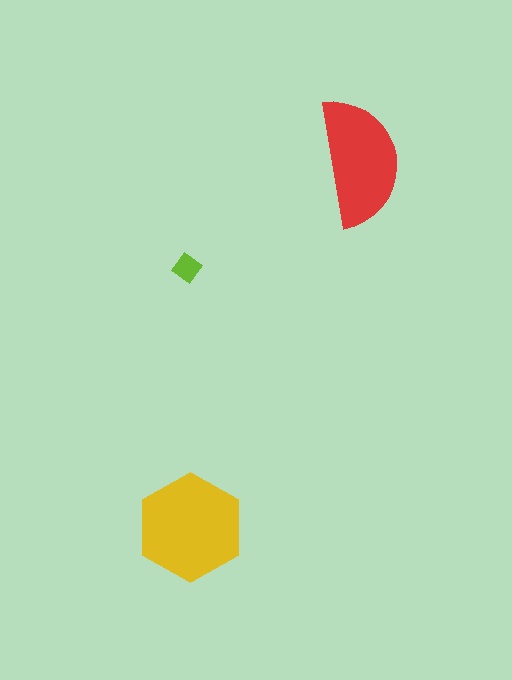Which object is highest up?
The red semicircle is topmost.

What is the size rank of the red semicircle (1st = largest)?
2nd.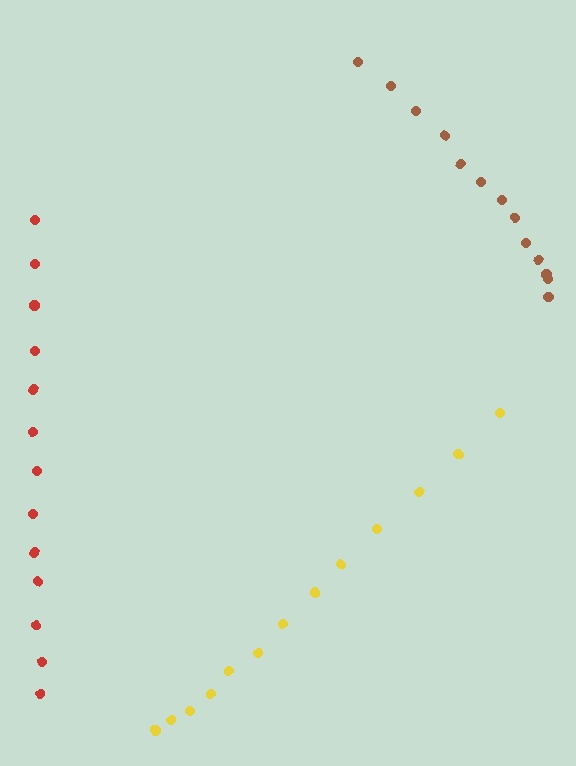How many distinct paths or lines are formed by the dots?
There are 3 distinct paths.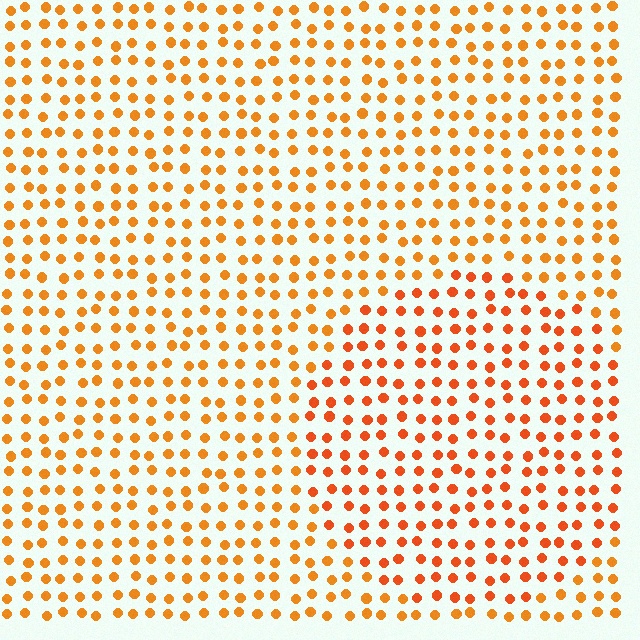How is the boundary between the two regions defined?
The boundary is defined purely by a slight shift in hue (about 17 degrees). Spacing, size, and orientation are identical on both sides.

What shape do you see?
I see a circle.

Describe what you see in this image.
The image is filled with small orange elements in a uniform arrangement. A circle-shaped region is visible where the elements are tinted to a slightly different hue, forming a subtle color boundary.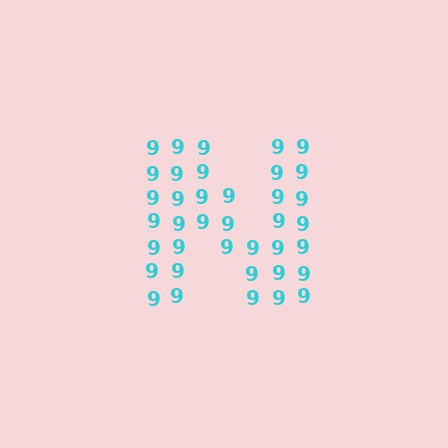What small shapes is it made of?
It is made of small digit 9's.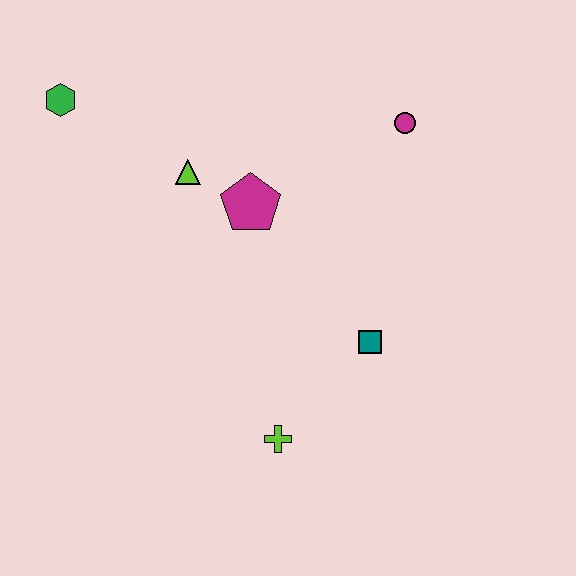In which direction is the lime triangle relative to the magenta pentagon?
The lime triangle is to the left of the magenta pentagon.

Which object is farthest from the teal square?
The green hexagon is farthest from the teal square.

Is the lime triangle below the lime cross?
No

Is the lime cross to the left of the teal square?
Yes